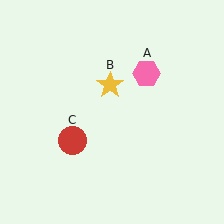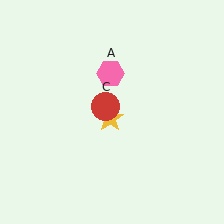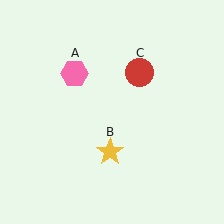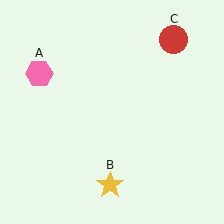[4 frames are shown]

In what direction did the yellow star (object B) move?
The yellow star (object B) moved down.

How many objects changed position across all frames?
3 objects changed position: pink hexagon (object A), yellow star (object B), red circle (object C).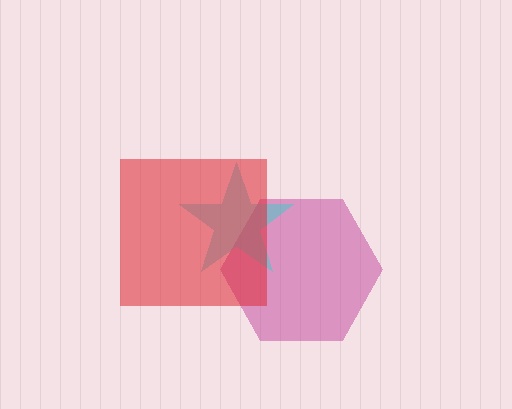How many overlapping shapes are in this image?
There are 3 overlapping shapes in the image.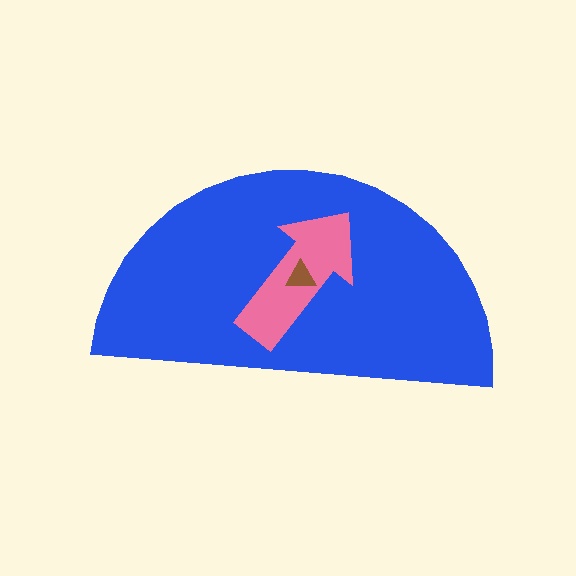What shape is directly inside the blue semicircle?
The pink arrow.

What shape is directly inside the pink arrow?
The brown triangle.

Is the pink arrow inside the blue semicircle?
Yes.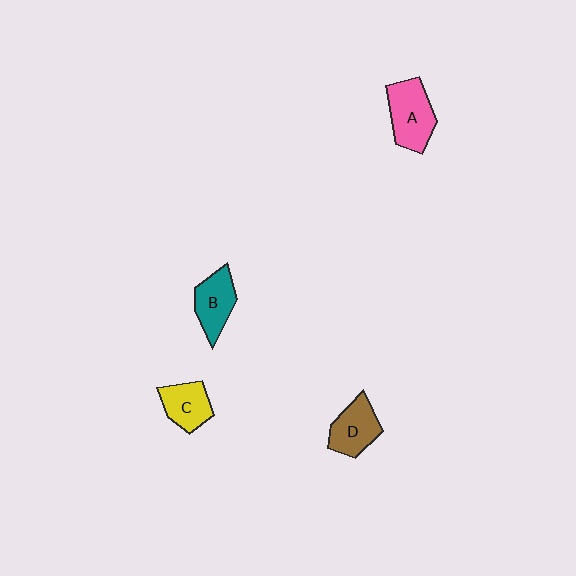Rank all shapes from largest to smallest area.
From largest to smallest: A (pink), D (brown), B (teal), C (yellow).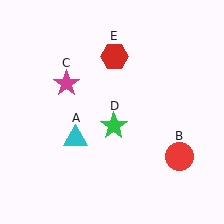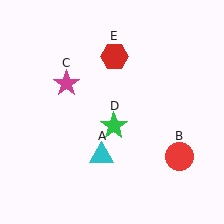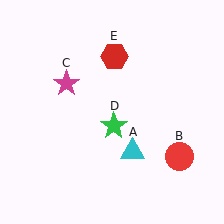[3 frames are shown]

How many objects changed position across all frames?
1 object changed position: cyan triangle (object A).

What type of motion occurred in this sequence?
The cyan triangle (object A) rotated counterclockwise around the center of the scene.